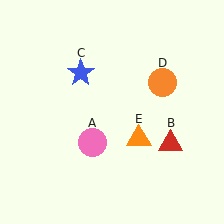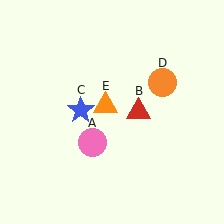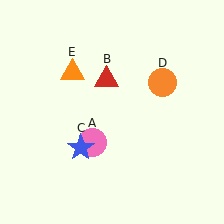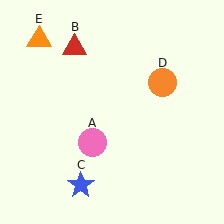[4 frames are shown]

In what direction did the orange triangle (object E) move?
The orange triangle (object E) moved up and to the left.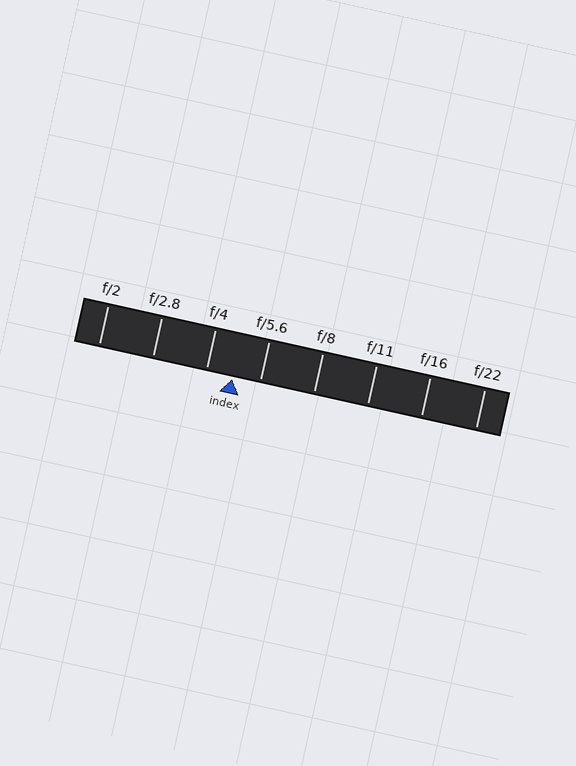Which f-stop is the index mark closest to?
The index mark is closest to f/4.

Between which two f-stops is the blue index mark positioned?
The index mark is between f/4 and f/5.6.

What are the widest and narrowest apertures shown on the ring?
The widest aperture shown is f/2 and the narrowest is f/22.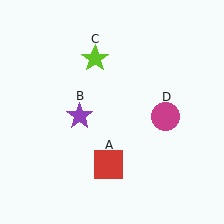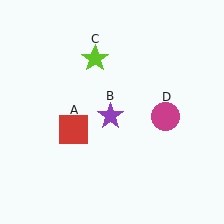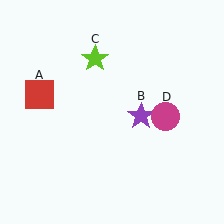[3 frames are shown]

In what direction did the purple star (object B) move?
The purple star (object B) moved right.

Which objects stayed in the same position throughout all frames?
Lime star (object C) and magenta circle (object D) remained stationary.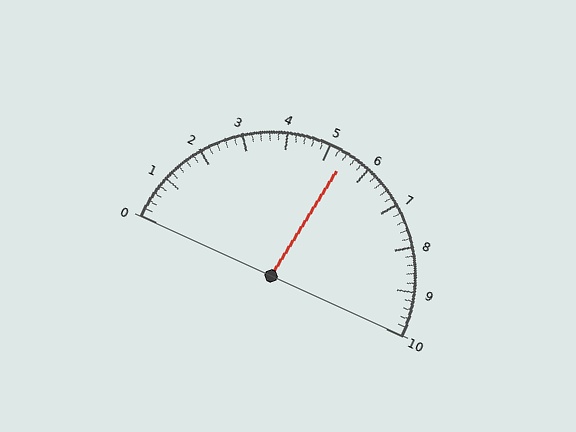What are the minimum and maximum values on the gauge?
The gauge ranges from 0 to 10.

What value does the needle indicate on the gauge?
The needle indicates approximately 5.4.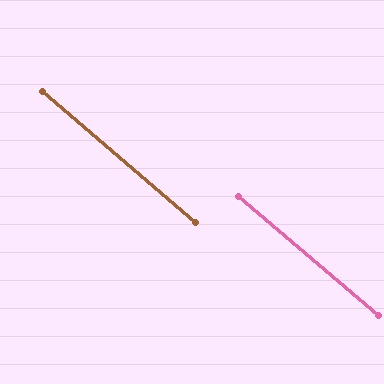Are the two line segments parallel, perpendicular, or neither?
Parallel — their directions differ by only 0.2°.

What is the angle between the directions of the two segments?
Approximately 0 degrees.